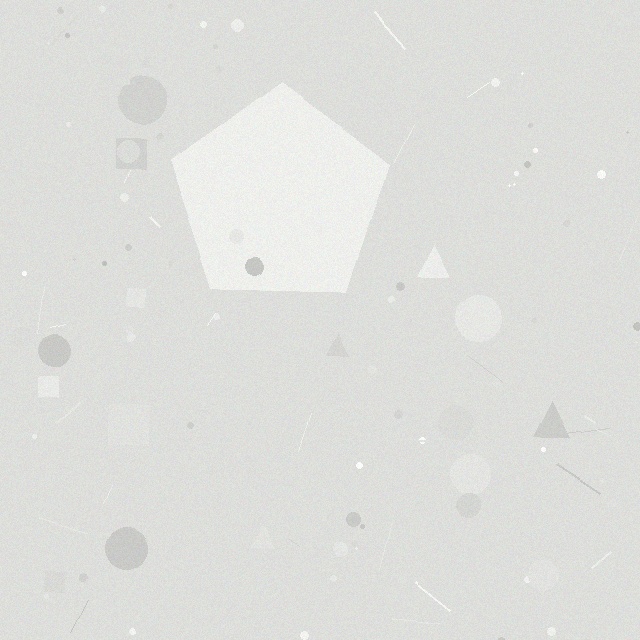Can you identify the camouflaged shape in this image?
The camouflaged shape is a pentagon.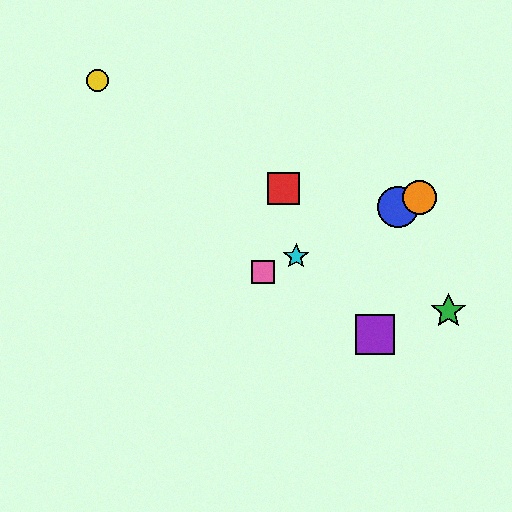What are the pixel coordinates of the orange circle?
The orange circle is at (419, 197).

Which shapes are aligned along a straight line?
The blue circle, the orange circle, the cyan star, the pink square are aligned along a straight line.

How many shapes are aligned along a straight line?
4 shapes (the blue circle, the orange circle, the cyan star, the pink square) are aligned along a straight line.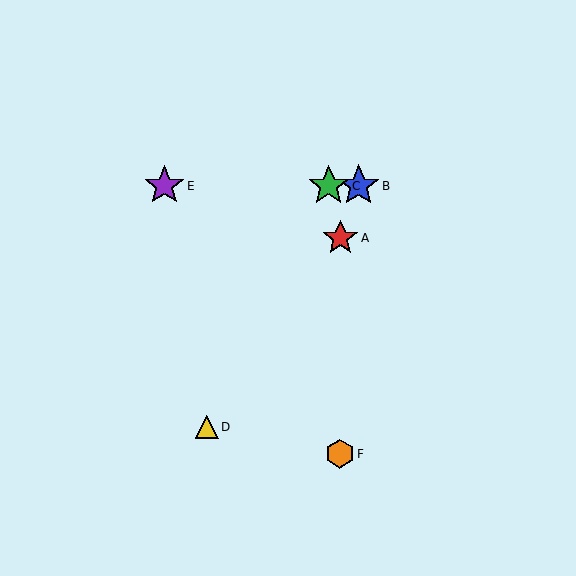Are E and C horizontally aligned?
Yes, both are at y≈186.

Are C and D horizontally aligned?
No, C is at y≈186 and D is at y≈427.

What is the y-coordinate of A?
Object A is at y≈238.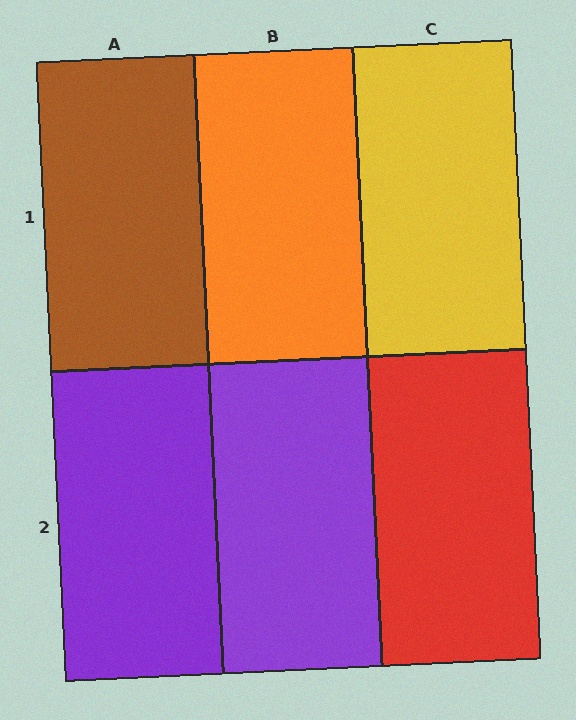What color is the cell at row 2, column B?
Purple.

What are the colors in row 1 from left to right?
Brown, orange, yellow.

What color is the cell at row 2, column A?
Purple.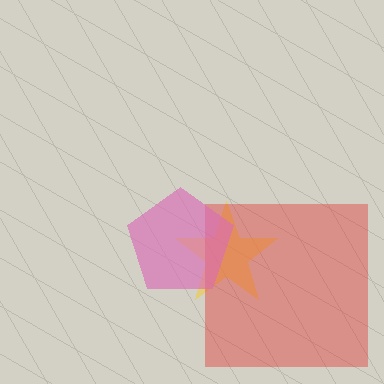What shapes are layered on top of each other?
The layered shapes are: a yellow star, a red square, a pink pentagon.